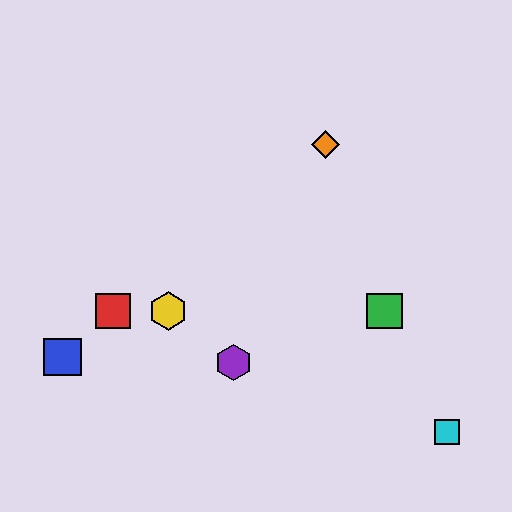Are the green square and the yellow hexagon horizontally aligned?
Yes, both are at y≈311.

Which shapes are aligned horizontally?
The red square, the green square, the yellow hexagon are aligned horizontally.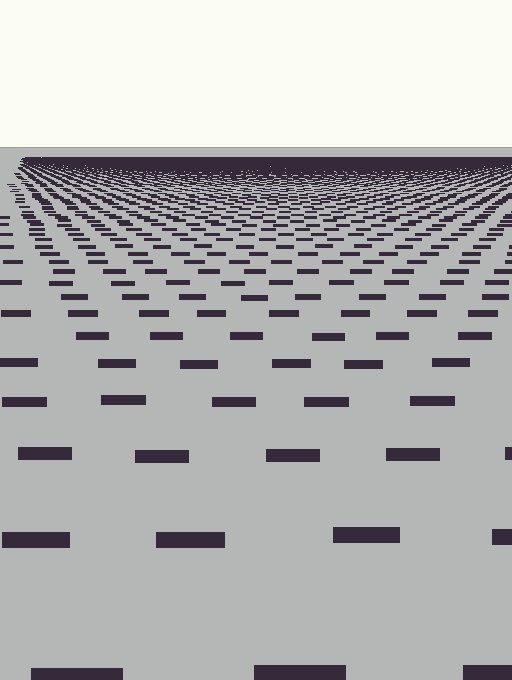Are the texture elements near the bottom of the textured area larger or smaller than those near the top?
Larger. Near the bottom, elements are closer to the viewer and appear at a bigger on-screen size.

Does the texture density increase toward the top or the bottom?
Density increases toward the top.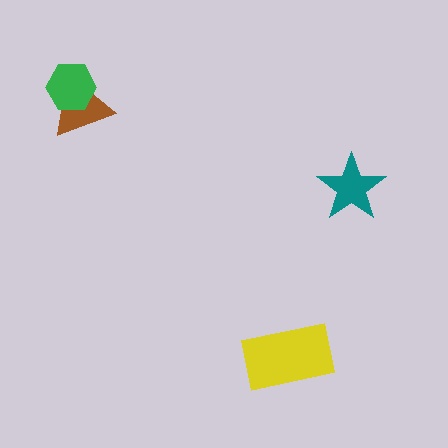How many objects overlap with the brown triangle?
1 object overlaps with the brown triangle.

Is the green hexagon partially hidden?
No, no other shape covers it.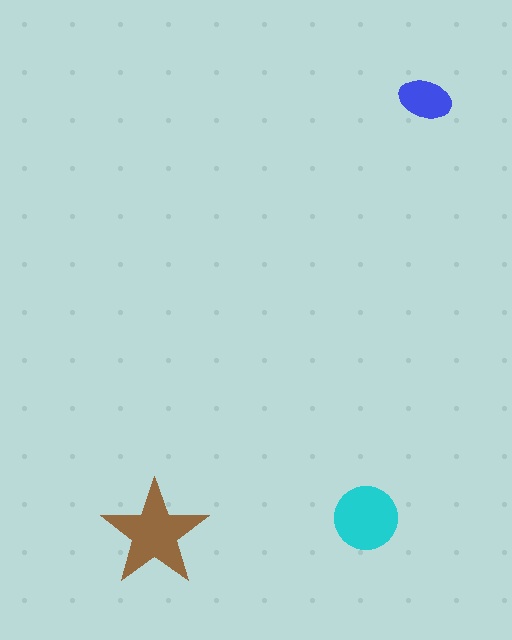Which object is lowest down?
The brown star is bottommost.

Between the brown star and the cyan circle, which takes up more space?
The brown star.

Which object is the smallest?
The blue ellipse.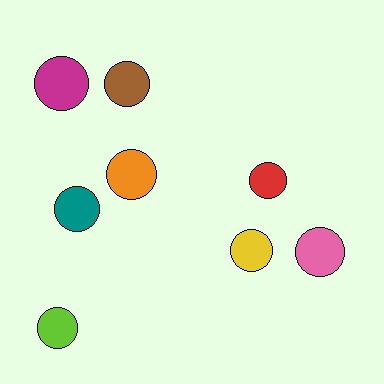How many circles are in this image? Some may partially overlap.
There are 8 circles.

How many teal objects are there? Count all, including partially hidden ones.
There is 1 teal object.